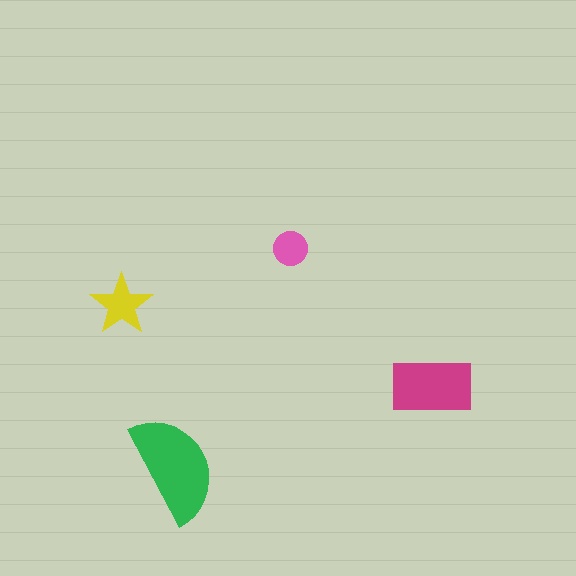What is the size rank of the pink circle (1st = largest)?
4th.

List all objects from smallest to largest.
The pink circle, the yellow star, the magenta rectangle, the green semicircle.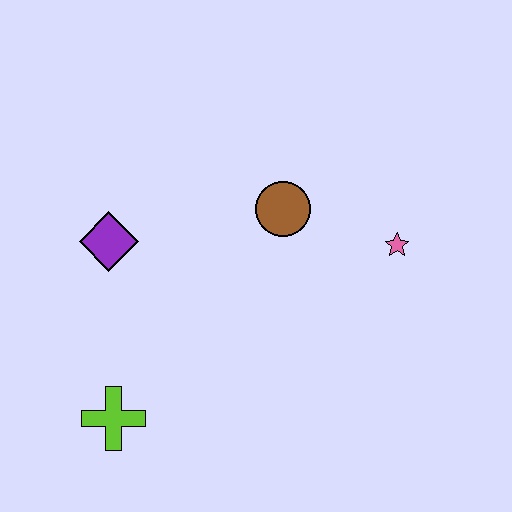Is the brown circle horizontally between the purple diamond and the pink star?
Yes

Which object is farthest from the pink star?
The lime cross is farthest from the pink star.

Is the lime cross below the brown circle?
Yes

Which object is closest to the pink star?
The brown circle is closest to the pink star.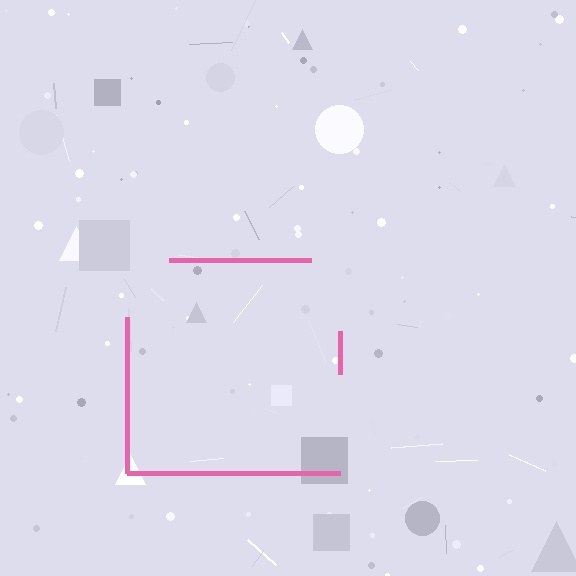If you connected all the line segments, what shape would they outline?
They would outline a square.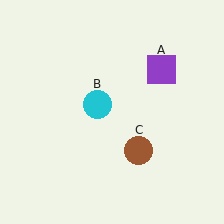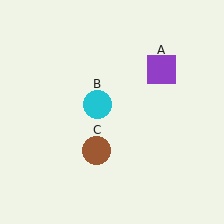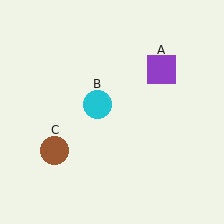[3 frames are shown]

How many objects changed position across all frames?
1 object changed position: brown circle (object C).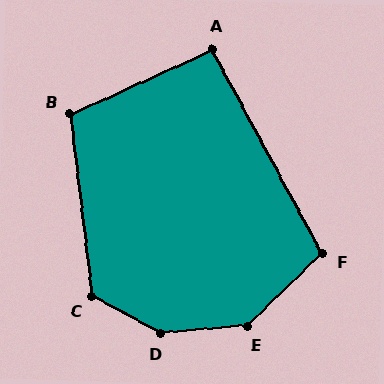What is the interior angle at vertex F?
Approximately 105 degrees (obtuse).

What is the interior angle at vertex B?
Approximately 108 degrees (obtuse).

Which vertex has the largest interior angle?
D, at approximately 147 degrees.